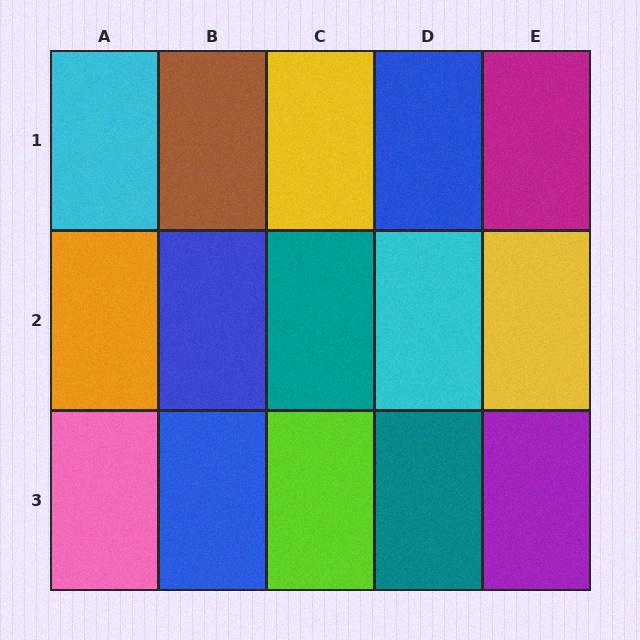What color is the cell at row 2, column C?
Teal.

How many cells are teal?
2 cells are teal.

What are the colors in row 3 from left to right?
Pink, blue, lime, teal, purple.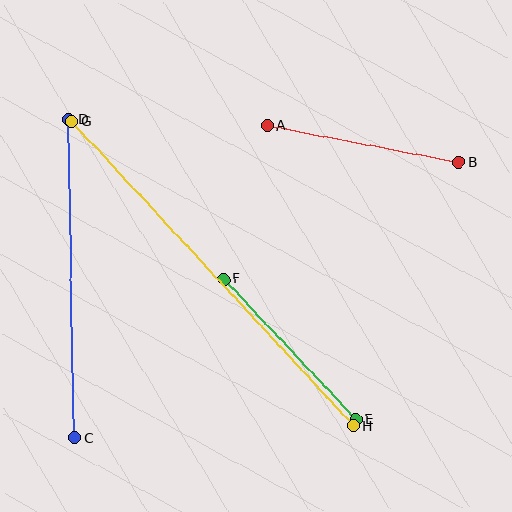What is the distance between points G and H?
The distance is approximately 414 pixels.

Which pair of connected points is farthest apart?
Points G and H are farthest apart.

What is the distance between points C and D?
The distance is approximately 319 pixels.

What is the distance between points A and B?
The distance is approximately 195 pixels.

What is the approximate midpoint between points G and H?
The midpoint is at approximately (212, 273) pixels.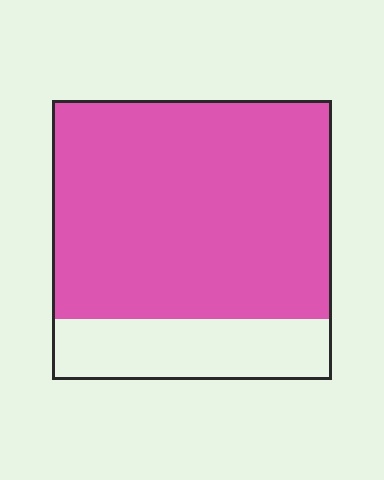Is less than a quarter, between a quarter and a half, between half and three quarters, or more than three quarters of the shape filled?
More than three quarters.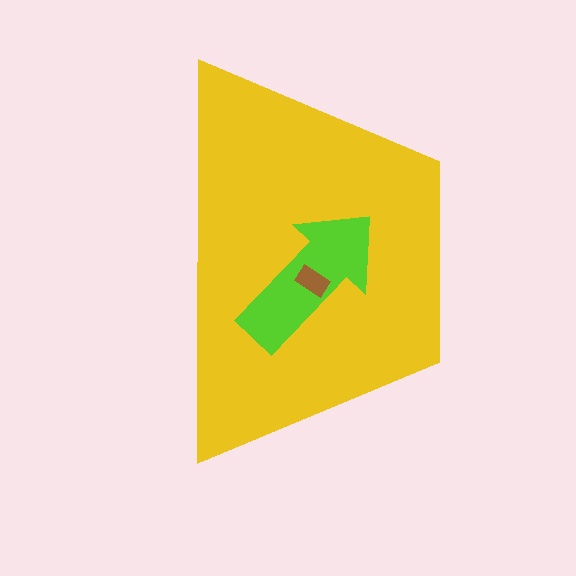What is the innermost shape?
The brown rectangle.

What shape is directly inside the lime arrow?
The brown rectangle.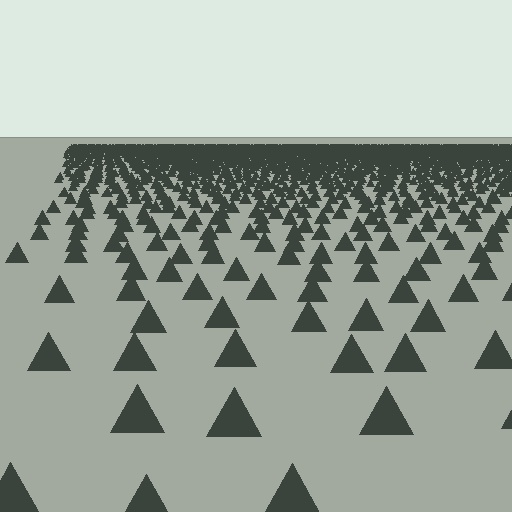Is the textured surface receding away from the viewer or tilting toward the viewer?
The surface is receding away from the viewer. Texture elements get smaller and denser toward the top.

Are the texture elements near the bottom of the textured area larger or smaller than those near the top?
Larger. Near the bottom, elements are closer to the viewer and appear at a bigger on-screen size.